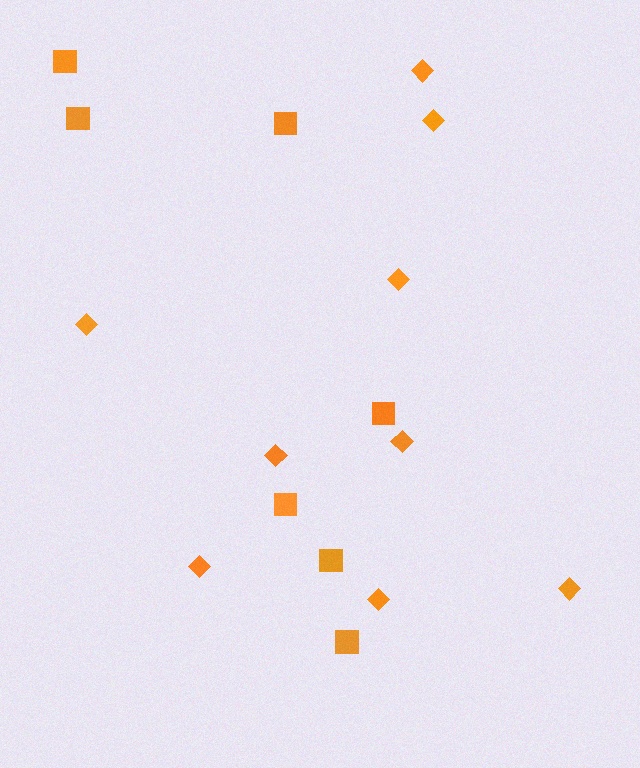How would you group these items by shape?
There are 2 groups: one group of squares (7) and one group of diamonds (9).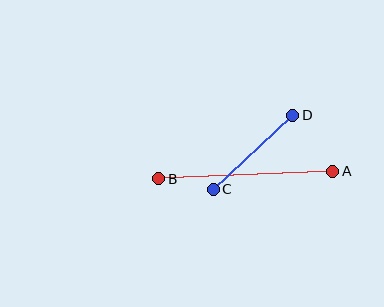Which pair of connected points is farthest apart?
Points A and B are farthest apart.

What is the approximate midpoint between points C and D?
The midpoint is at approximately (253, 152) pixels.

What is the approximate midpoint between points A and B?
The midpoint is at approximately (246, 175) pixels.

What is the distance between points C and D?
The distance is approximately 109 pixels.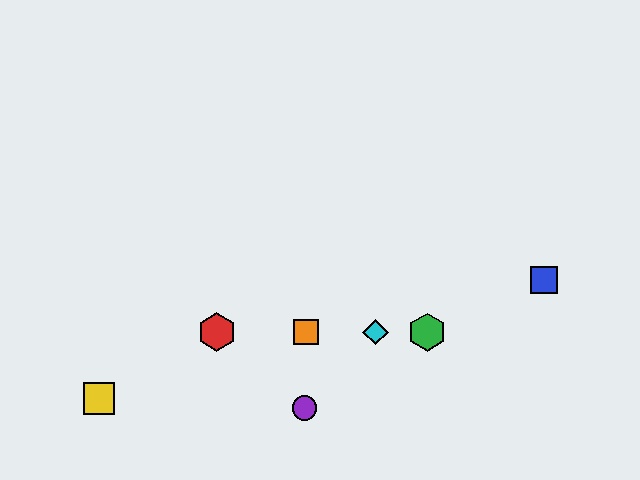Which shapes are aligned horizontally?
The red hexagon, the green hexagon, the orange square, the cyan diamond are aligned horizontally.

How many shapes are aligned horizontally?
4 shapes (the red hexagon, the green hexagon, the orange square, the cyan diamond) are aligned horizontally.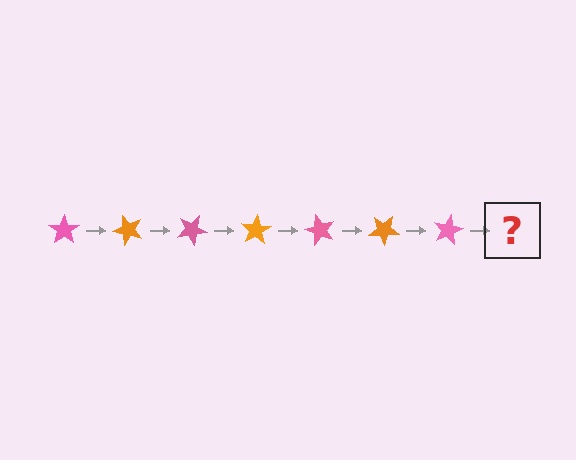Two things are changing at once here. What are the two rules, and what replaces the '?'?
The two rules are that it rotates 50 degrees each step and the color cycles through pink and orange. The '?' should be an orange star, rotated 350 degrees from the start.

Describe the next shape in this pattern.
It should be an orange star, rotated 350 degrees from the start.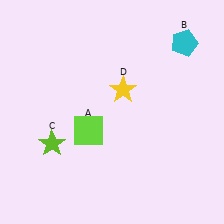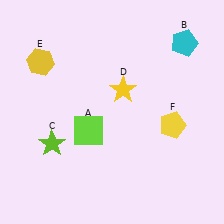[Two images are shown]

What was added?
A yellow hexagon (E), a yellow pentagon (F) were added in Image 2.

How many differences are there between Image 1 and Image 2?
There are 2 differences between the two images.